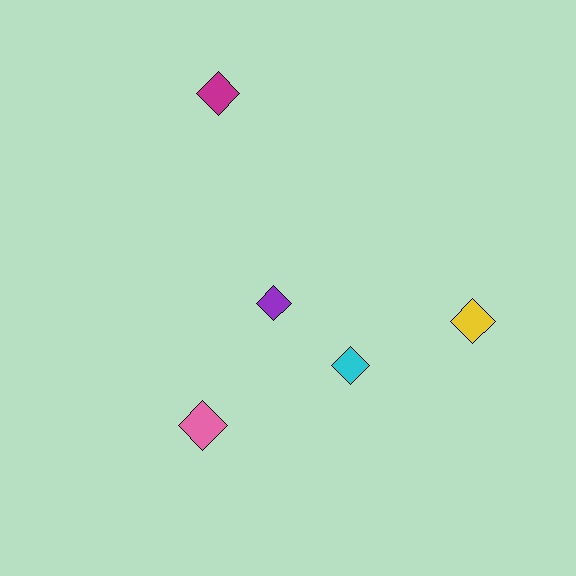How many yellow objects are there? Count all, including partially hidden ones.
There is 1 yellow object.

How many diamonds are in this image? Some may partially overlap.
There are 5 diamonds.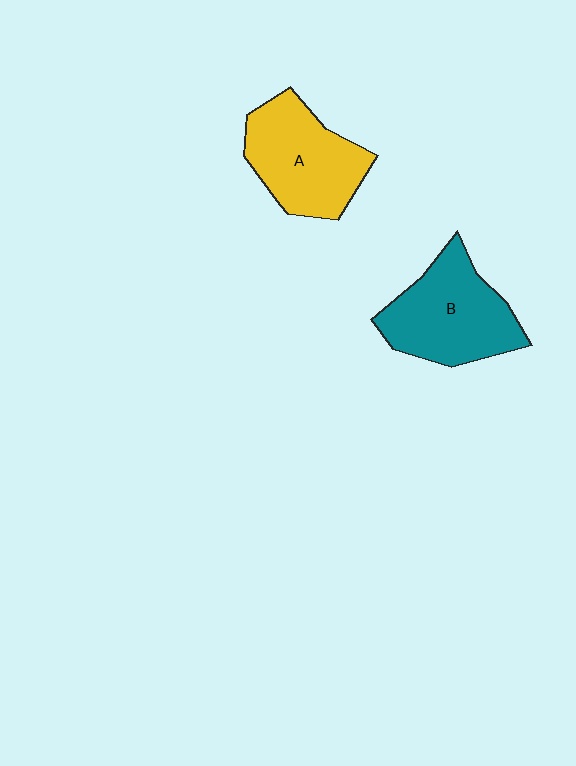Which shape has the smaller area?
Shape A (yellow).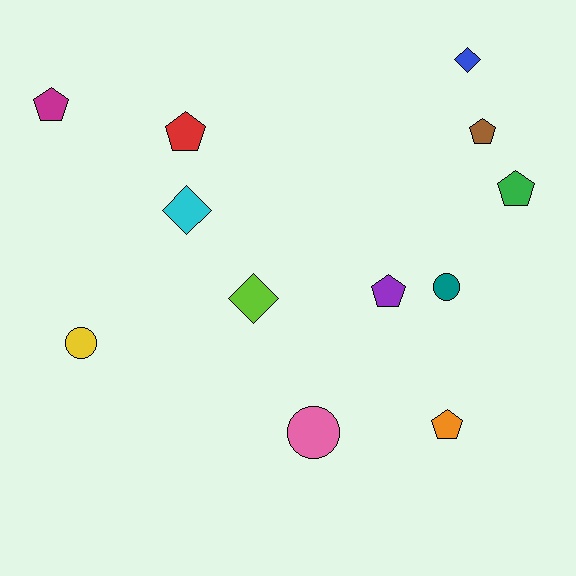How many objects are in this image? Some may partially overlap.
There are 12 objects.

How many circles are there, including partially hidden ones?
There are 3 circles.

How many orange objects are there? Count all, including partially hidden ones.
There is 1 orange object.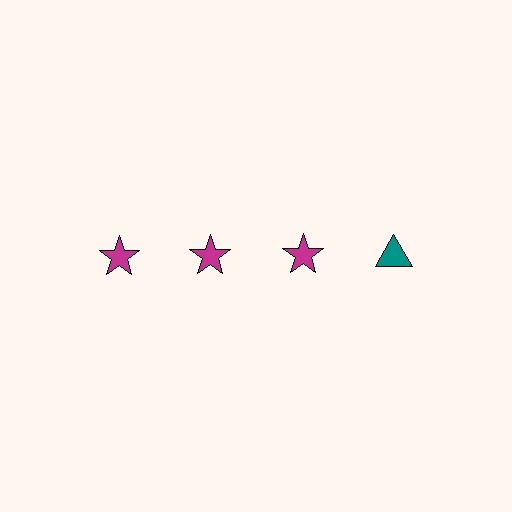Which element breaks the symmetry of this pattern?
The teal triangle in the top row, second from right column breaks the symmetry. All other shapes are magenta stars.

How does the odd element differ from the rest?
It differs in both color (teal instead of magenta) and shape (triangle instead of star).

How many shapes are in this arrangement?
There are 4 shapes arranged in a grid pattern.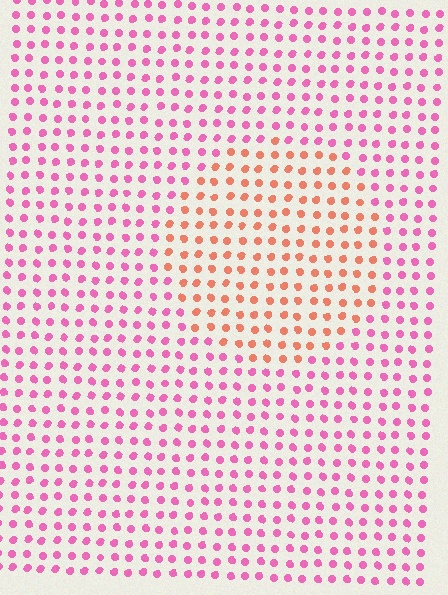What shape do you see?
I see a circle.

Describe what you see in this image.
The image is filled with small pink elements in a uniform arrangement. A circle-shaped region is visible where the elements are tinted to a slightly different hue, forming a subtle color boundary.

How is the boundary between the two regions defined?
The boundary is defined purely by a slight shift in hue (about 47 degrees). Spacing, size, and orientation are identical on both sides.